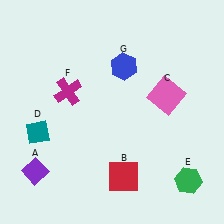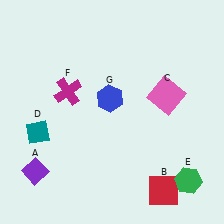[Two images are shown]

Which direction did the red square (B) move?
The red square (B) moved right.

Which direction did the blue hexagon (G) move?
The blue hexagon (G) moved down.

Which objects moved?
The objects that moved are: the red square (B), the blue hexagon (G).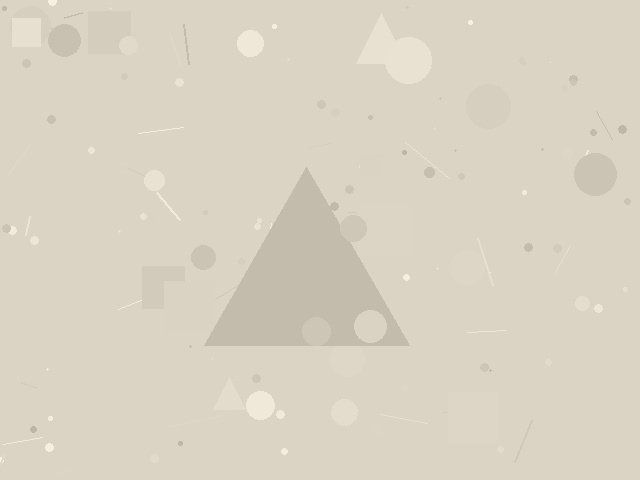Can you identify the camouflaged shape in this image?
The camouflaged shape is a triangle.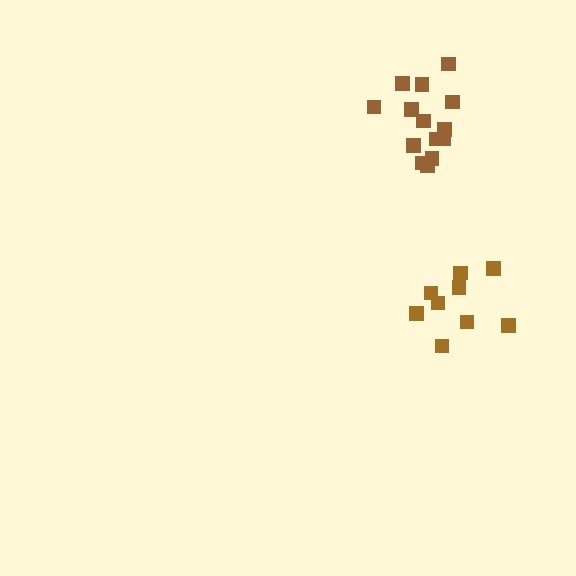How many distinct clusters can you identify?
There are 2 distinct clusters.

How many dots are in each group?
Group 1: 14 dots, Group 2: 9 dots (23 total).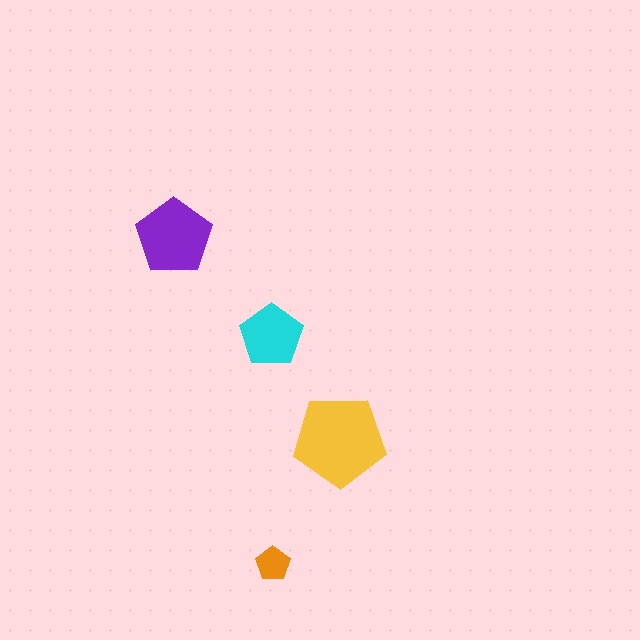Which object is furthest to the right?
The yellow pentagon is rightmost.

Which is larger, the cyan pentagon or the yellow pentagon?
The yellow one.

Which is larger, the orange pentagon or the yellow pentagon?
The yellow one.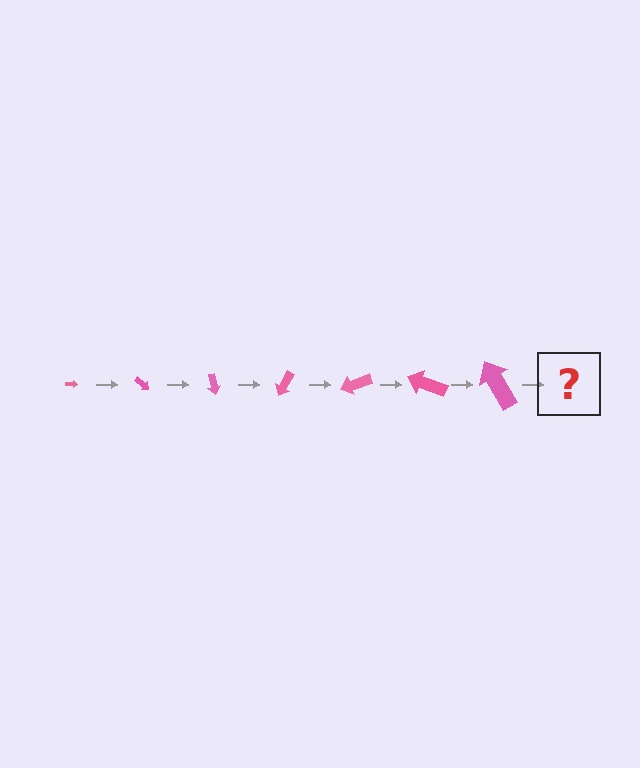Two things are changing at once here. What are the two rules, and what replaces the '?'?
The two rules are that the arrow grows larger each step and it rotates 40 degrees each step. The '?' should be an arrow, larger than the previous one and rotated 280 degrees from the start.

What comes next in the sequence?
The next element should be an arrow, larger than the previous one and rotated 280 degrees from the start.